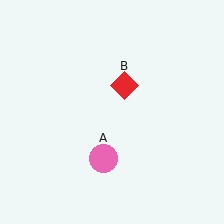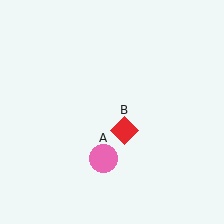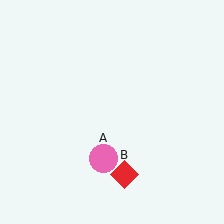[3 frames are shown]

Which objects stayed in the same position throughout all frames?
Pink circle (object A) remained stationary.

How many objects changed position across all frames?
1 object changed position: red diamond (object B).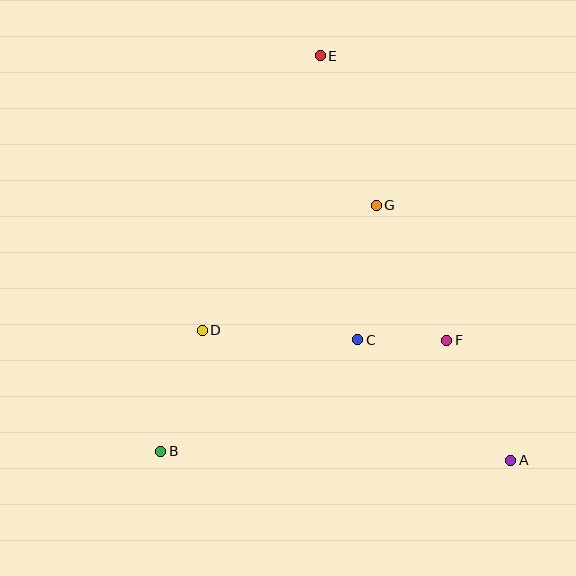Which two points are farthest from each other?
Points A and E are farthest from each other.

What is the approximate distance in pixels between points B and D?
The distance between B and D is approximately 128 pixels.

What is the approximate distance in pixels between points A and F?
The distance between A and F is approximately 136 pixels.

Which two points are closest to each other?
Points C and F are closest to each other.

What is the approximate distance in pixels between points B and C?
The distance between B and C is approximately 226 pixels.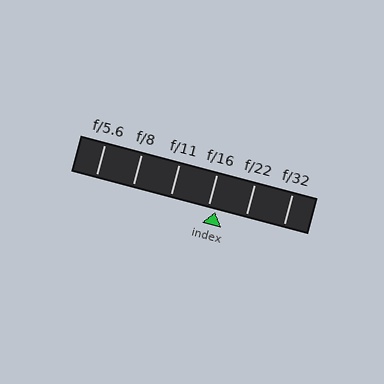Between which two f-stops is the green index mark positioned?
The index mark is between f/16 and f/22.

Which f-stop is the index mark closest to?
The index mark is closest to f/16.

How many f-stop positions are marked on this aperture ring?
There are 6 f-stop positions marked.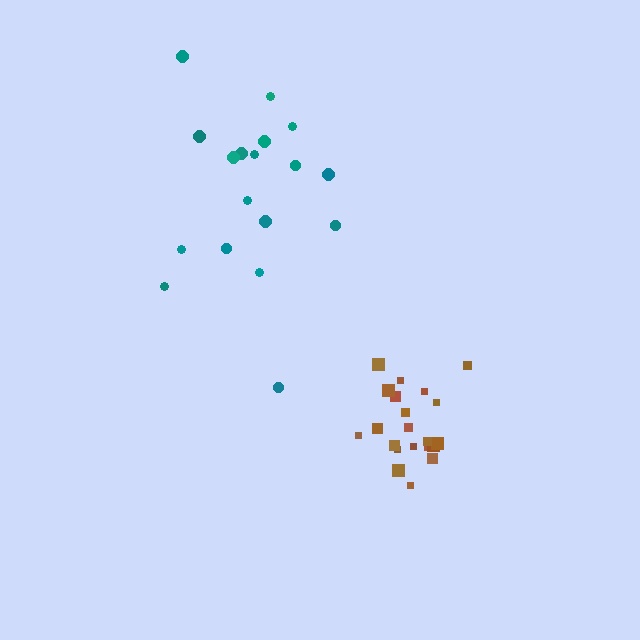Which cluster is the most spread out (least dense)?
Teal.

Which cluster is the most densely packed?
Brown.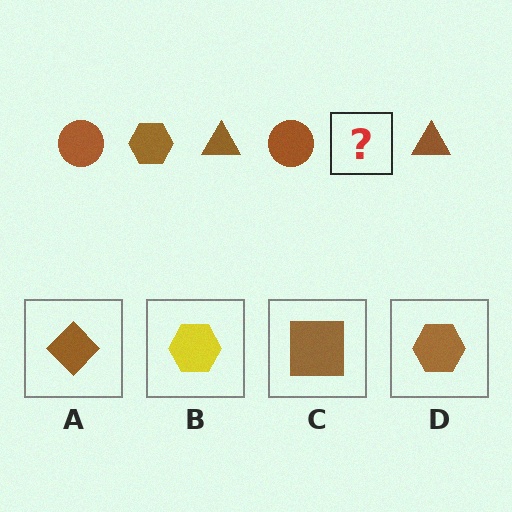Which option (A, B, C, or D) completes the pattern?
D.